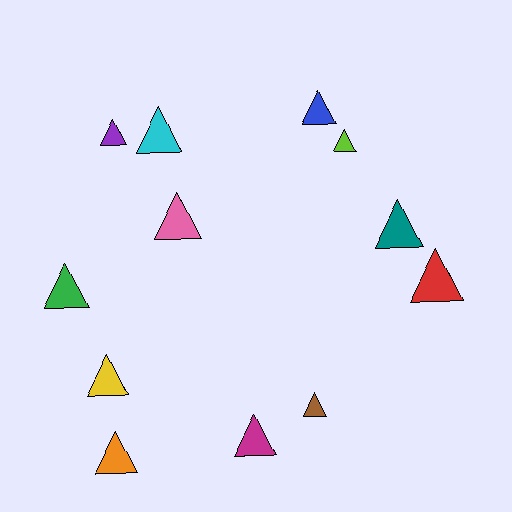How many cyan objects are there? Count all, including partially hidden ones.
There is 1 cyan object.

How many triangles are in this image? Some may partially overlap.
There are 12 triangles.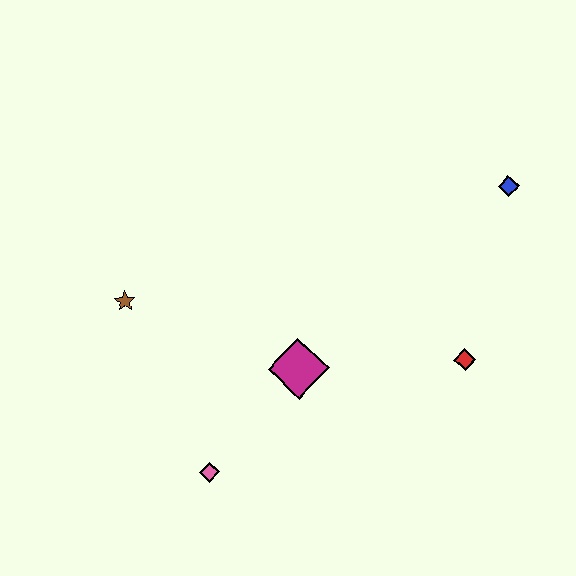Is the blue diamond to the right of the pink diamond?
Yes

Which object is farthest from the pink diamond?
The blue diamond is farthest from the pink diamond.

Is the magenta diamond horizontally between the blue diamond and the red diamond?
No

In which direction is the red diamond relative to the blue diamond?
The red diamond is below the blue diamond.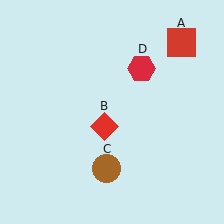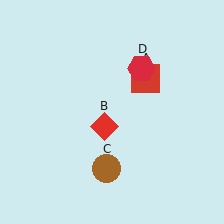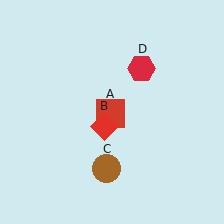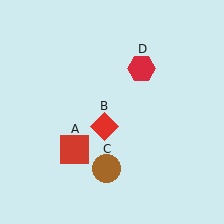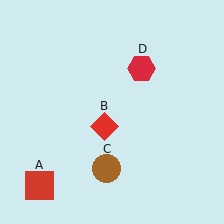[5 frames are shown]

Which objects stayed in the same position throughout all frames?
Red diamond (object B) and brown circle (object C) and red hexagon (object D) remained stationary.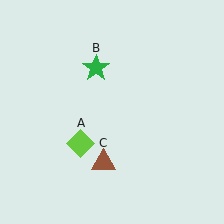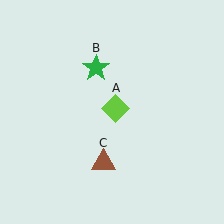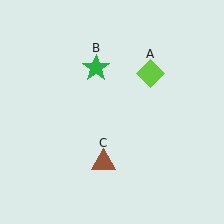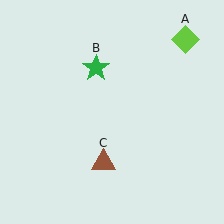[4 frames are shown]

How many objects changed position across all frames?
1 object changed position: lime diamond (object A).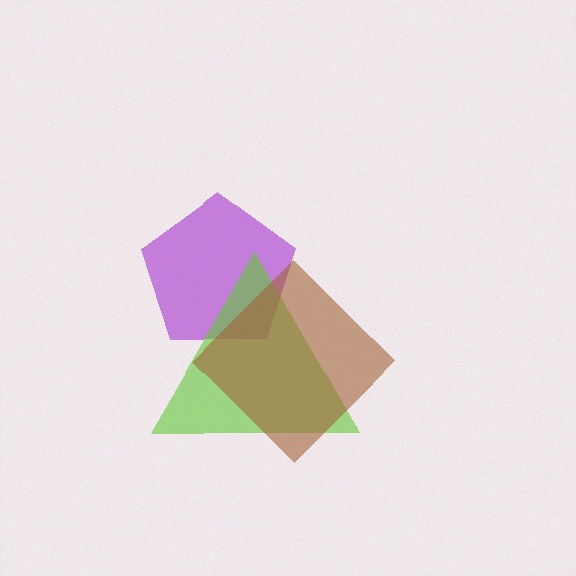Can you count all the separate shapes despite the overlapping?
Yes, there are 3 separate shapes.